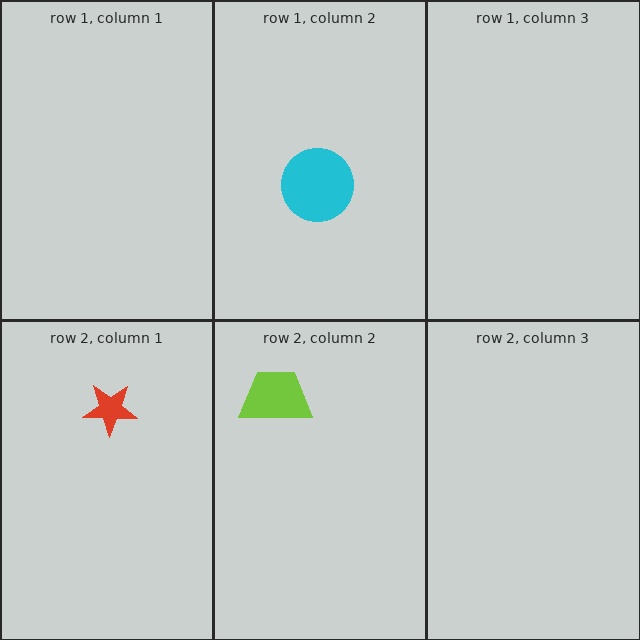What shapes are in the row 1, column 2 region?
The cyan circle.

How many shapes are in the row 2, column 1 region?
1.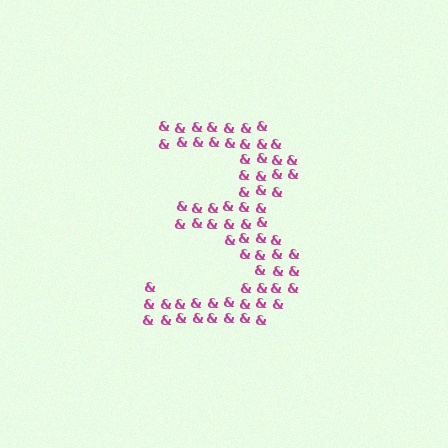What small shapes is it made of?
It is made of small ampersands.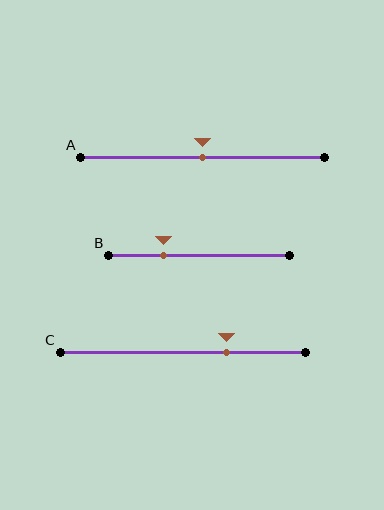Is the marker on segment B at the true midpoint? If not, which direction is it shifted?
No, the marker on segment B is shifted to the left by about 20% of the segment length.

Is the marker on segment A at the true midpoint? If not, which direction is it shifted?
Yes, the marker on segment A is at the true midpoint.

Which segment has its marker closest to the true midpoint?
Segment A has its marker closest to the true midpoint.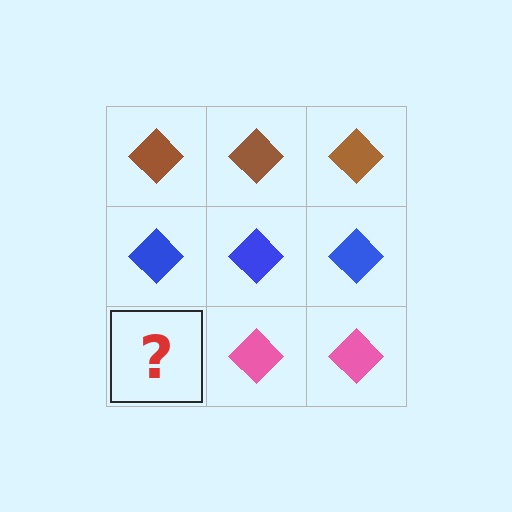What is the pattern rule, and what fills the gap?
The rule is that each row has a consistent color. The gap should be filled with a pink diamond.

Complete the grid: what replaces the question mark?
The question mark should be replaced with a pink diamond.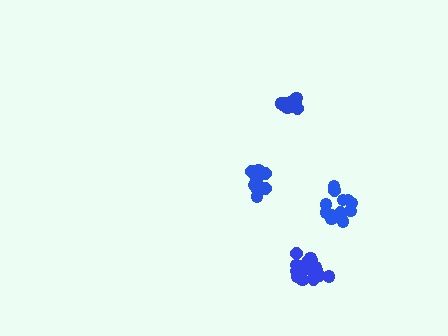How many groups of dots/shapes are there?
There are 4 groups.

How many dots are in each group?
Group 1: 17 dots, Group 2: 12 dots, Group 3: 12 dots, Group 4: 12 dots (53 total).